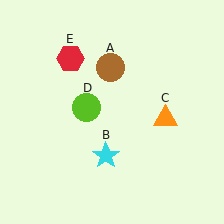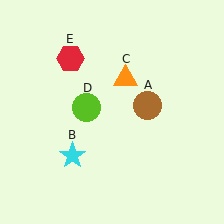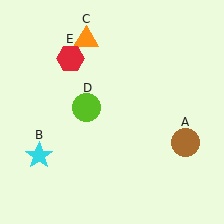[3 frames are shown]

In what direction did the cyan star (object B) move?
The cyan star (object B) moved left.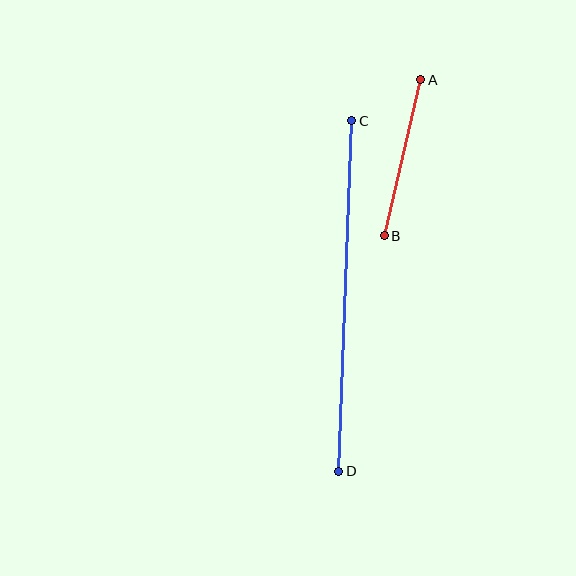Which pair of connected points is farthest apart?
Points C and D are farthest apart.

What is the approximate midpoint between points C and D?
The midpoint is at approximately (345, 296) pixels.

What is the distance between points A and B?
The distance is approximately 160 pixels.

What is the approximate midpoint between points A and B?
The midpoint is at approximately (403, 158) pixels.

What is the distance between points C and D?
The distance is approximately 351 pixels.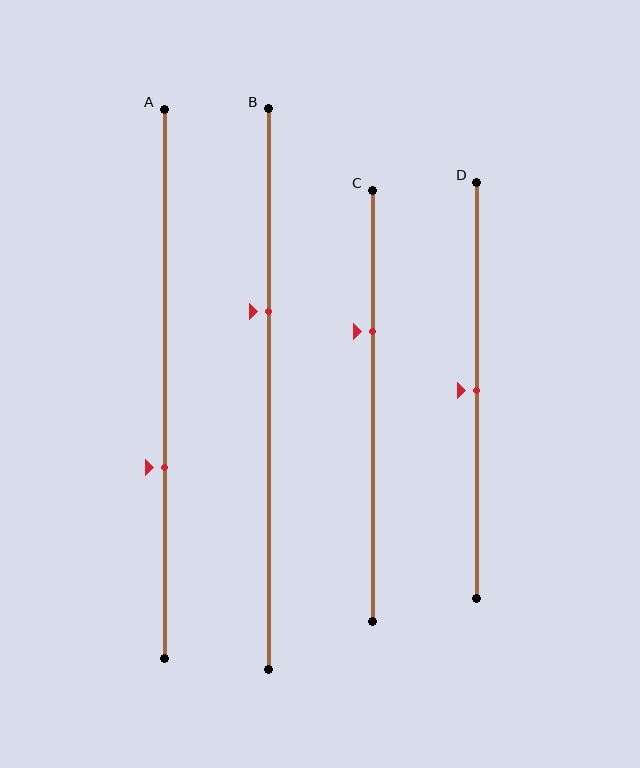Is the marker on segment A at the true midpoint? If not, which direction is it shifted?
No, the marker on segment A is shifted downward by about 15% of the segment length.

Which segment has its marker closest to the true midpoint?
Segment D has its marker closest to the true midpoint.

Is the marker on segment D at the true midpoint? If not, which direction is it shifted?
Yes, the marker on segment D is at the true midpoint.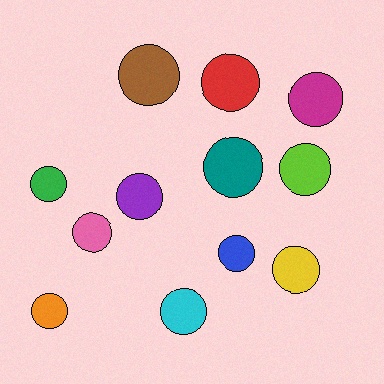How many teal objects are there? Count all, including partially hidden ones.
There is 1 teal object.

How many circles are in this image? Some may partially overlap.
There are 12 circles.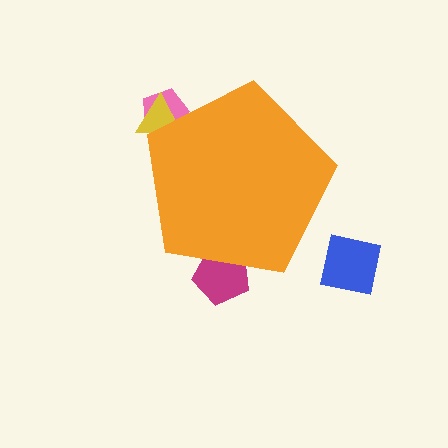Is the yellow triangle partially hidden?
Yes, the yellow triangle is partially hidden behind the orange pentagon.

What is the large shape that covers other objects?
An orange pentagon.